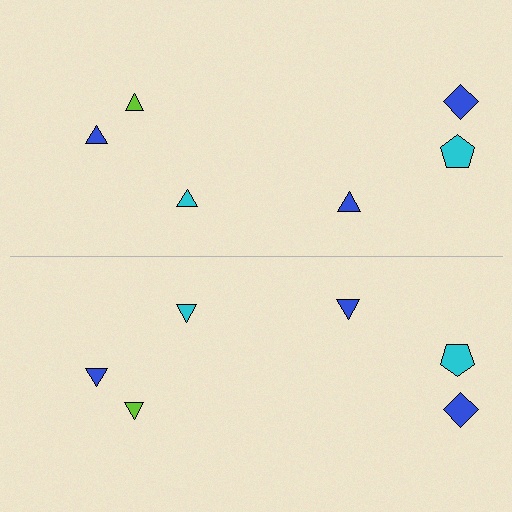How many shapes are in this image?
There are 12 shapes in this image.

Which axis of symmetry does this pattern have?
The pattern has a horizontal axis of symmetry running through the center of the image.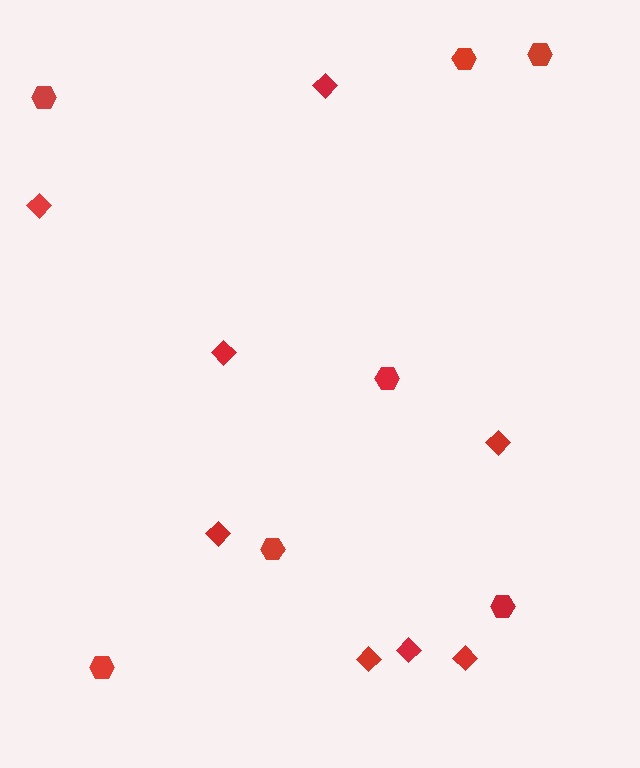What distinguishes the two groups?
There are 2 groups: one group of diamonds (8) and one group of hexagons (7).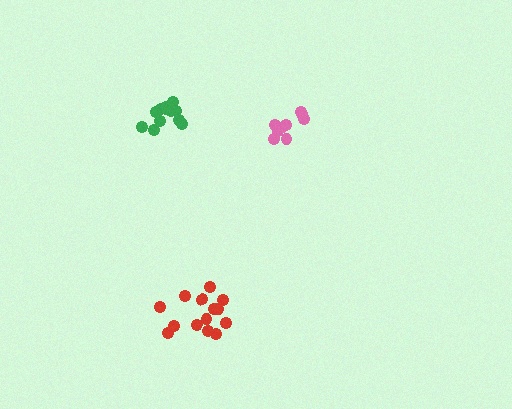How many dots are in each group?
Group 1: 12 dots, Group 2: 14 dots, Group 3: 9 dots (35 total).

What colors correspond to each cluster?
The clusters are colored: green, red, pink.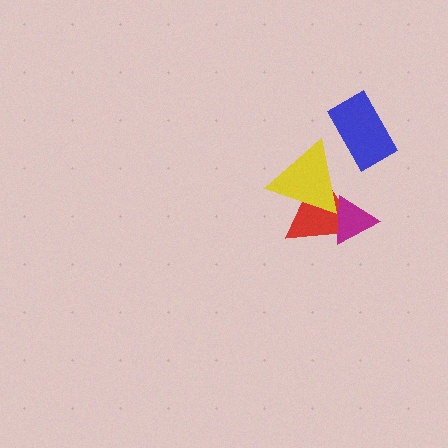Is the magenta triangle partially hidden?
Yes, it is partially covered by another shape.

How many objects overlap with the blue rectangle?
0 objects overlap with the blue rectangle.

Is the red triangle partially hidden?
Yes, it is partially covered by another shape.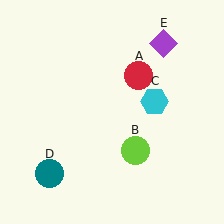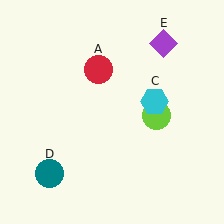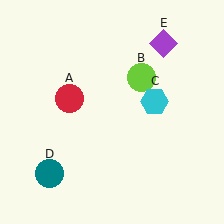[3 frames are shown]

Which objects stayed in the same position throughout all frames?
Cyan hexagon (object C) and teal circle (object D) and purple diamond (object E) remained stationary.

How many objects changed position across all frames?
2 objects changed position: red circle (object A), lime circle (object B).